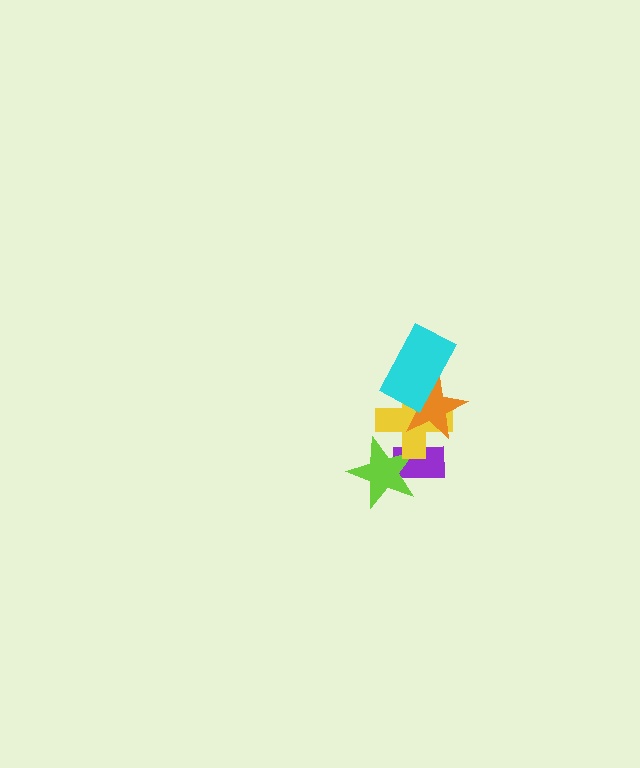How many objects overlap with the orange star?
2 objects overlap with the orange star.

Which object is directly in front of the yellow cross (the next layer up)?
The orange star is directly in front of the yellow cross.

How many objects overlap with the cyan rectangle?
2 objects overlap with the cyan rectangle.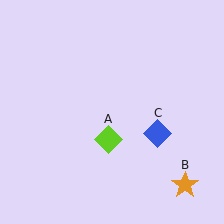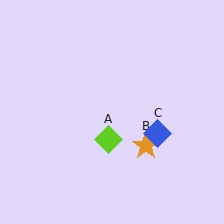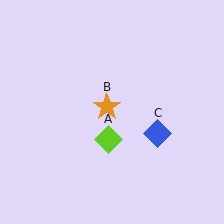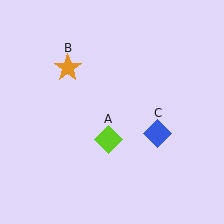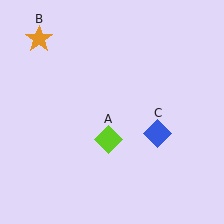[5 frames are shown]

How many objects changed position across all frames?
1 object changed position: orange star (object B).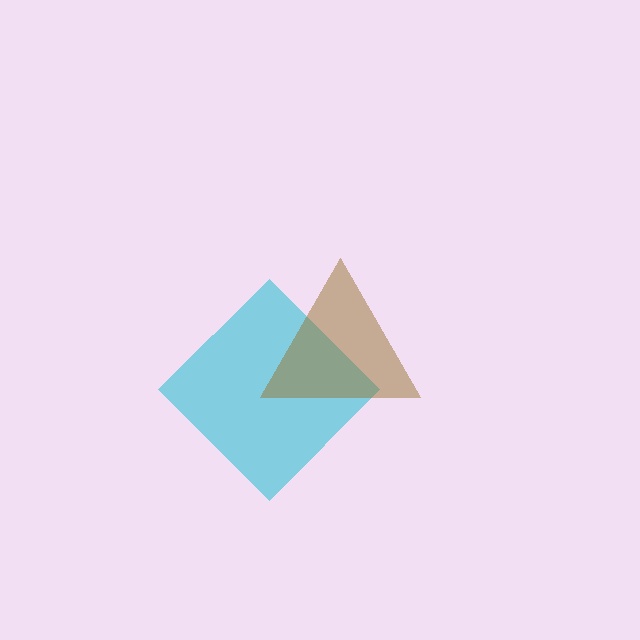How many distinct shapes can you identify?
There are 2 distinct shapes: a cyan diamond, a brown triangle.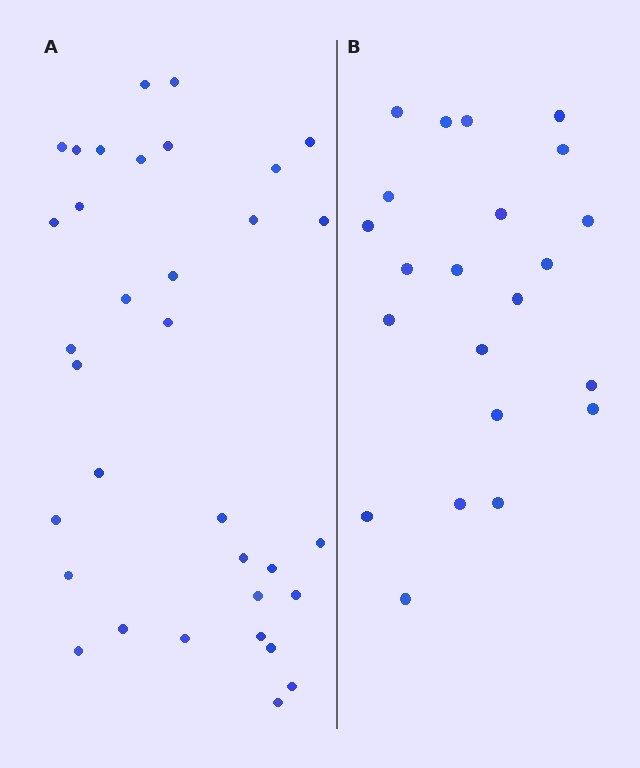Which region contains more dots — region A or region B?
Region A (the left region) has more dots.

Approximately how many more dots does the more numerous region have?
Region A has roughly 12 or so more dots than region B.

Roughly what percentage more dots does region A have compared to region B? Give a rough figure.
About 55% more.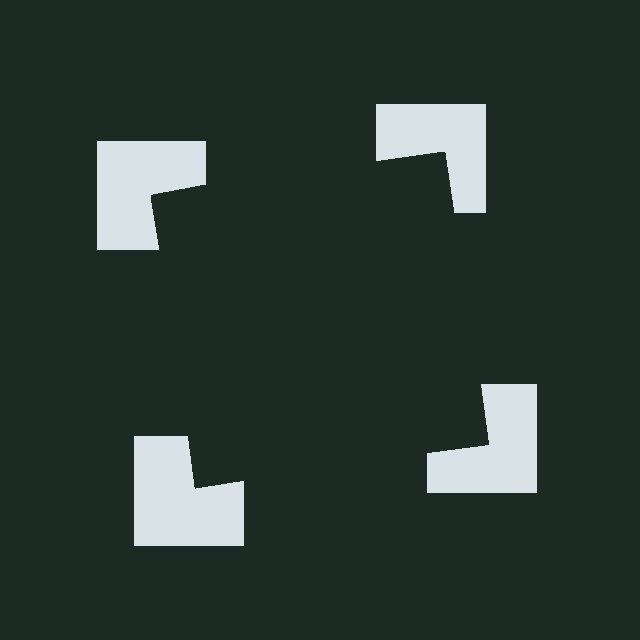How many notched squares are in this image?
There are 4 — one at each vertex of the illusory square.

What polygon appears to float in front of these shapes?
An illusory square — its edges are inferred from the aligned wedge cuts in the notched squares, not physically drawn.